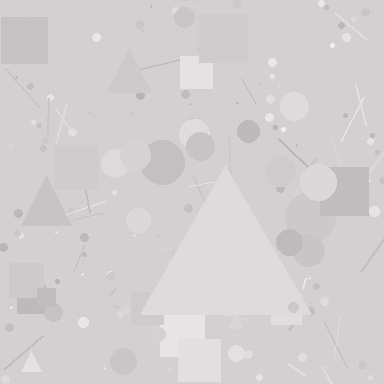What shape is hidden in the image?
A triangle is hidden in the image.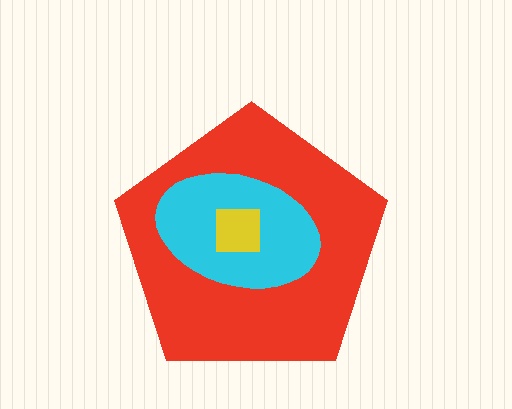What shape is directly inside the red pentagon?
The cyan ellipse.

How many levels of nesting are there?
3.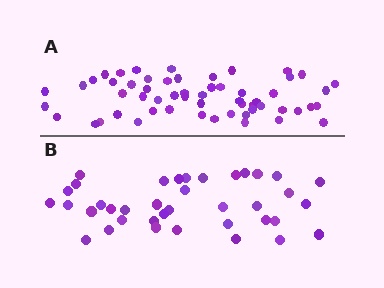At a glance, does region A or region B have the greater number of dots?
Region A (the top region) has more dots.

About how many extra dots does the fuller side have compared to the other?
Region A has approximately 20 more dots than region B.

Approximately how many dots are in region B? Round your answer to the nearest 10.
About 40 dots. (The exact count is 38, which rounds to 40.)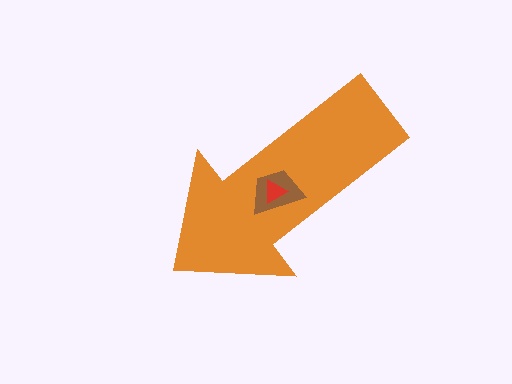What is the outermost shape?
The orange arrow.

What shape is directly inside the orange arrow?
The brown trapezoid.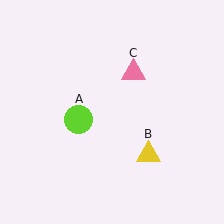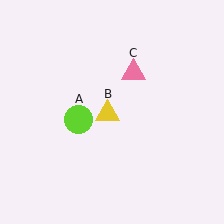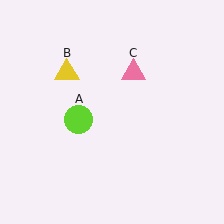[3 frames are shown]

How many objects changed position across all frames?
1 object changed position: yellow triangle (object B).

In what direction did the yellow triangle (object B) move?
The yellow triangle (object B) moved up and to the left.